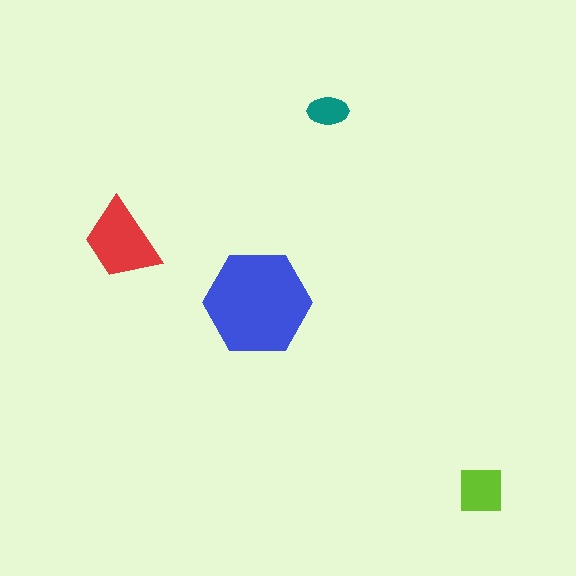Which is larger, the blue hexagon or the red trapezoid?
The blue hexagon.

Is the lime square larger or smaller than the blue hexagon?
Smaller.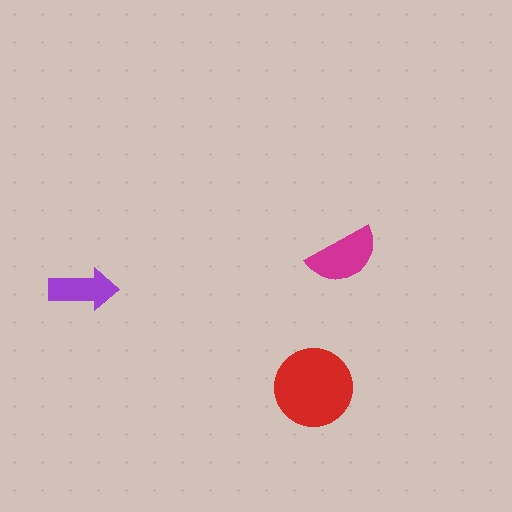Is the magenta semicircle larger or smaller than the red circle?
Smaller.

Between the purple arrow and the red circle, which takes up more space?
The red circle.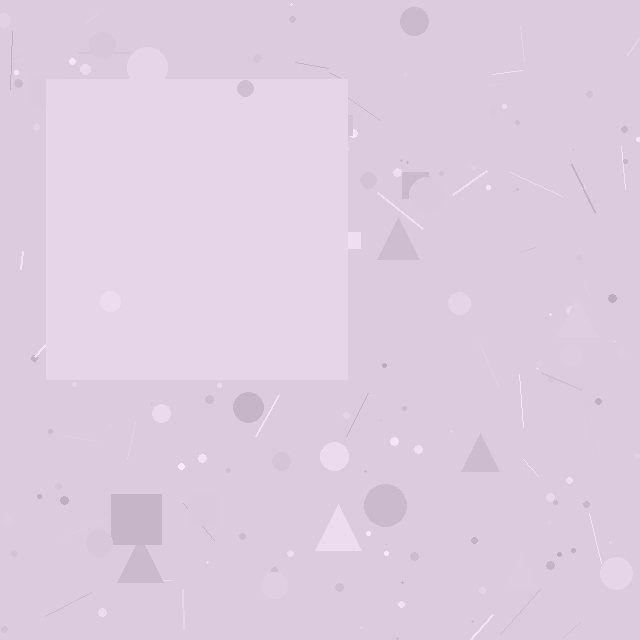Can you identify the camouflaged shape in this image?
The camouflaged shape is a square.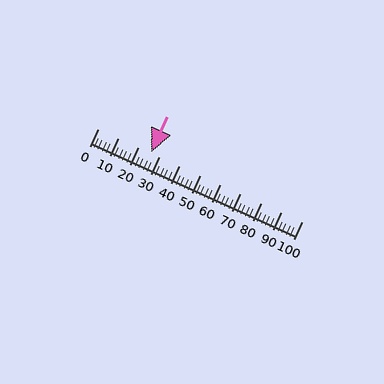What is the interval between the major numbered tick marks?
The major tick marks are spaced 10 units apart.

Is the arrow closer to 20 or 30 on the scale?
The arrow is closer to 30.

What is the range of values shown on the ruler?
The ruler shows values from 0 to 100.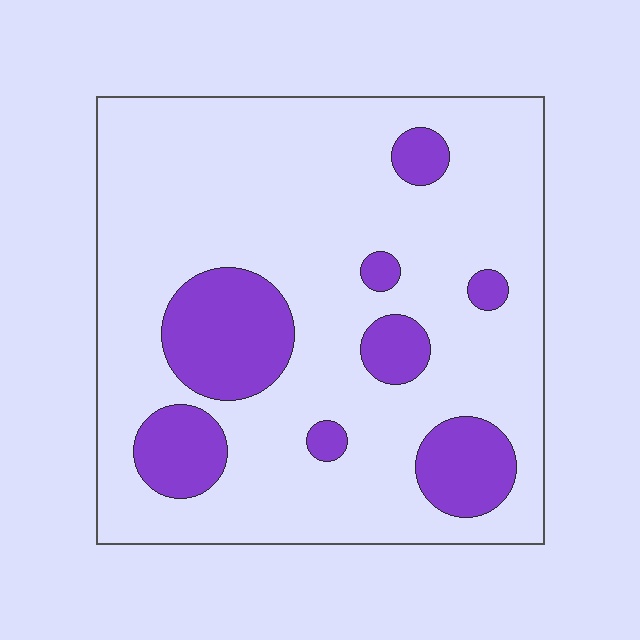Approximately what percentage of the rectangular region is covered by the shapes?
Approximately 20%.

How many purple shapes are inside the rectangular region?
8.